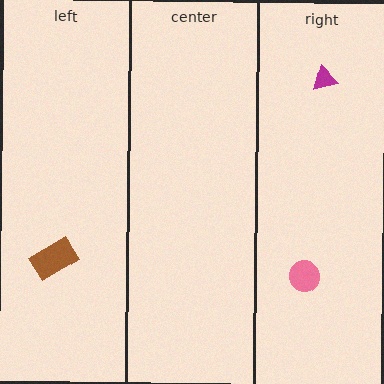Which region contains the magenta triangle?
The right region.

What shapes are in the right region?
The pink circle, the magenta triangle.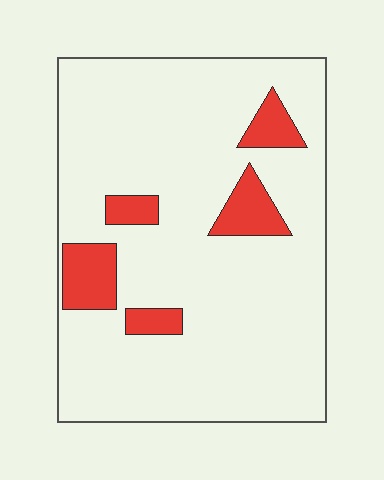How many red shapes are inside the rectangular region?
5.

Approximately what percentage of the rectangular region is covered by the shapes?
Approximately 15%.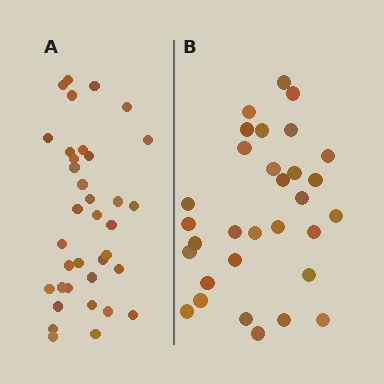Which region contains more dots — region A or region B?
Region A (the left region) has more dots.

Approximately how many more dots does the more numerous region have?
Region A has about 5 more dots than region B.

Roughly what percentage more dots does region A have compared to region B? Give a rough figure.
About 15% more.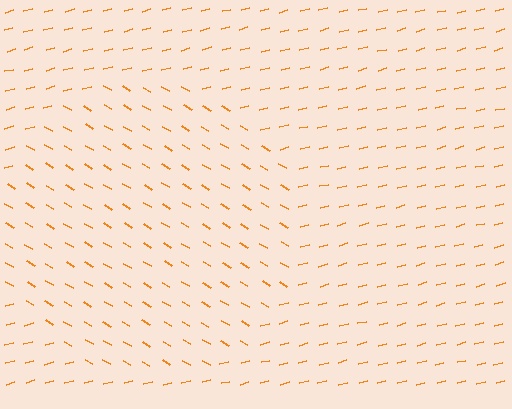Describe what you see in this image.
The image is filled with small orange line segments. A circle region in the image has lines oriented differently from the surrounding lines, creating a visible texture boundary.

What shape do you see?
I see a circle.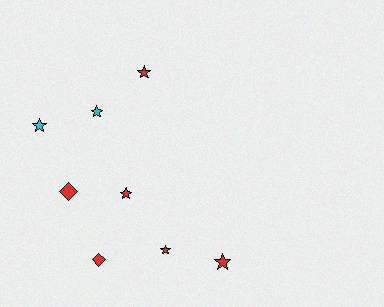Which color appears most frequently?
Red, with 6 objects.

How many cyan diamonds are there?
There are no cyan diamonds.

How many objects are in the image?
There are 8 objects.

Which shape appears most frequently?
Star, with 6 objects.